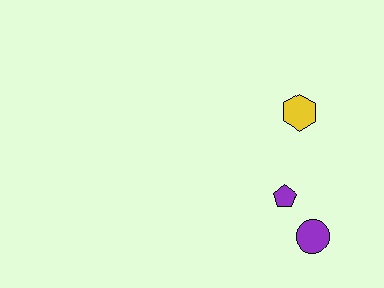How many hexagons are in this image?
There is 1 hexagon.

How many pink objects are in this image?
There are no pink objects.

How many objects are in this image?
There are 3 objects.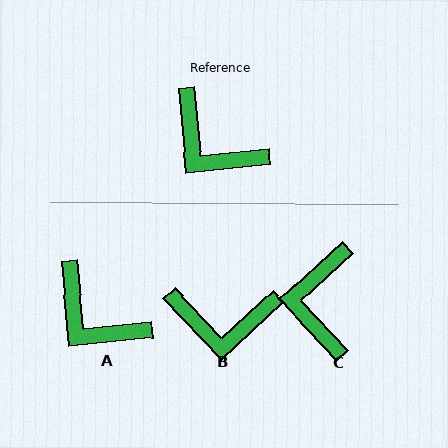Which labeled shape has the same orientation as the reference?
A.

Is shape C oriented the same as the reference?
No, it is off by about 53 degrees.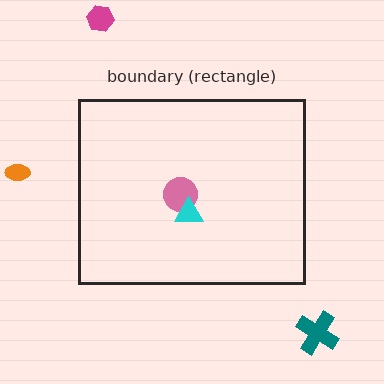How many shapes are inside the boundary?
2 inside, 3 outside.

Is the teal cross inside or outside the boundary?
Outside.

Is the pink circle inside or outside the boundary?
Inside.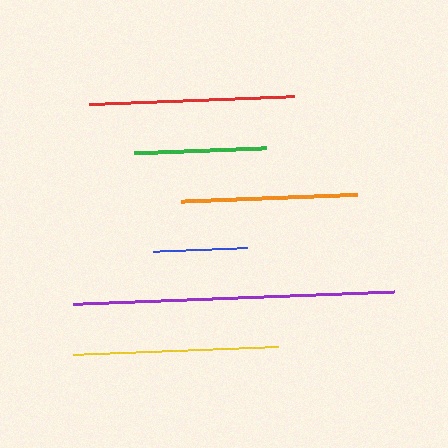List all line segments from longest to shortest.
From longest to shortest: purple, red, yellow, orange, green, blue.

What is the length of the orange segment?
The orange segment is approximately 176 pixels long.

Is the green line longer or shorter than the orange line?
The orange line is longer than the green line.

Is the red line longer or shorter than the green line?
The red line is longer than the green line.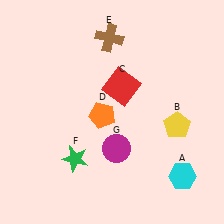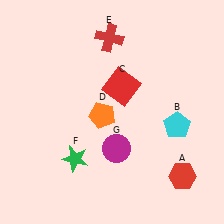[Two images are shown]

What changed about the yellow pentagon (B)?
In Image 1, B is yellow. In Image 2, it changed to cyan.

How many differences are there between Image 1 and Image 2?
There are 3 differences between the two images.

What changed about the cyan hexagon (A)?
In Image 1, A is cyan. In Image 2, it changed to red.